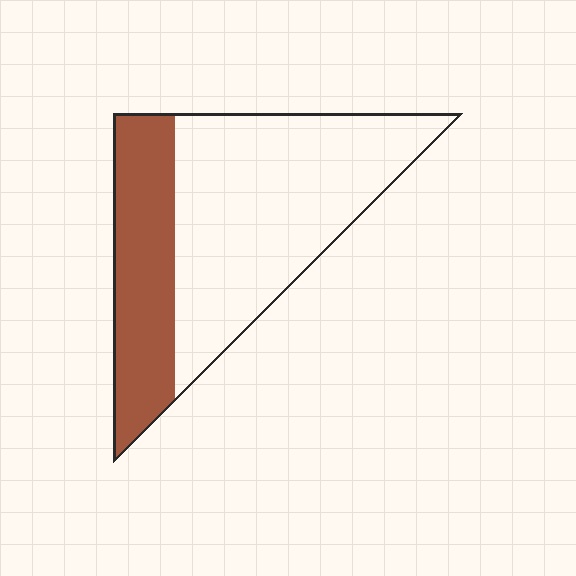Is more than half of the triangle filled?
No.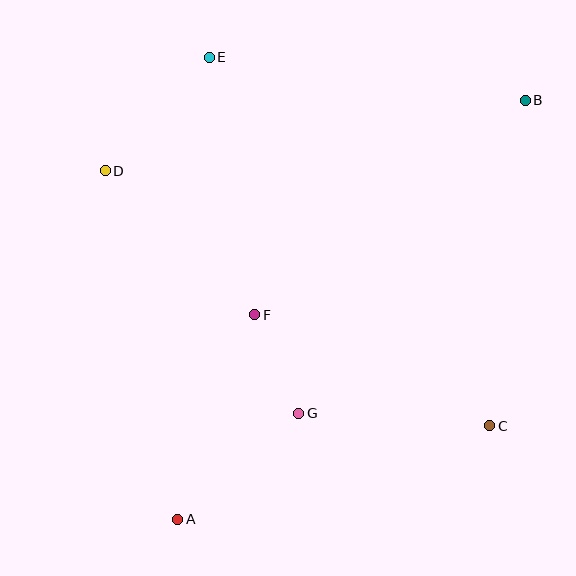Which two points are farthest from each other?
Points A and B are farthest from each other.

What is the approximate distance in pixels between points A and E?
The distance between A and E is approximately 463 pixels.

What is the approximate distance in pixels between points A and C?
The distance between A and C is approximately 325 pixels.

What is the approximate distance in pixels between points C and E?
The distance between C and E is approximately 463 pixels.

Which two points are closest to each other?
Points F and G are closest to each other.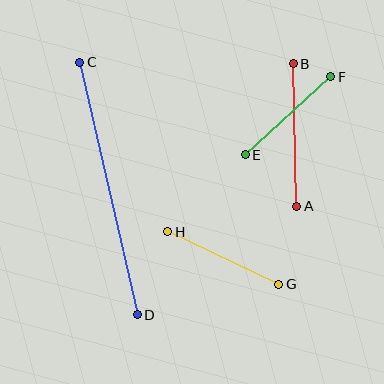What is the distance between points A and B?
The distance is approximately 143 pixels.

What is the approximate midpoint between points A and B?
The midpoint is at approximately (295, 135) pixels.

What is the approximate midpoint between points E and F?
The midpoint is at approximately (288, 116) pixels.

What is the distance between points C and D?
The distance is approximately 259 pixels.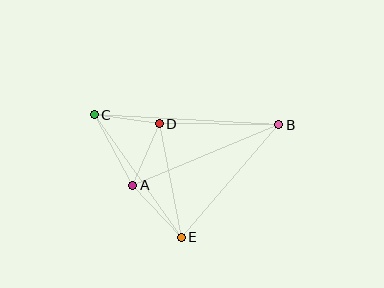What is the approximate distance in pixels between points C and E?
The distance between C and E is approximately 150 pixels.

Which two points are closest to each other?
Points C and D are closest to each other.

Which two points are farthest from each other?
Points B and C are farthest from each other.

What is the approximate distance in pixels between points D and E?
The distance between D and E is approximately 116 pixels.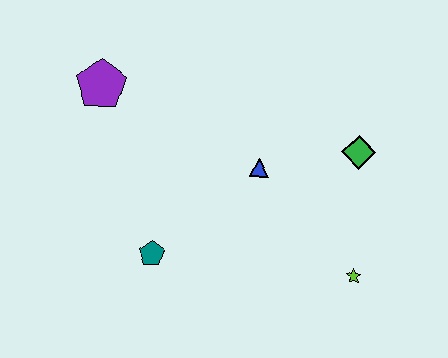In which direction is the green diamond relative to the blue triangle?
The green diamond is to the right of the blue triangle.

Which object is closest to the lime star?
The green diamond is closest to the lime star.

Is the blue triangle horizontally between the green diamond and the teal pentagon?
Yes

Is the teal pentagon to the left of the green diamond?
Yes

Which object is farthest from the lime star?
The purple pentagon is farthest from the lime star.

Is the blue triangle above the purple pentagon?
No